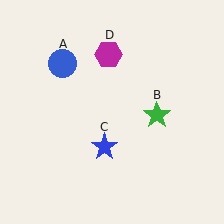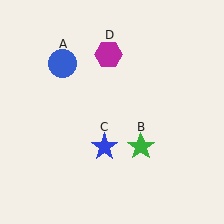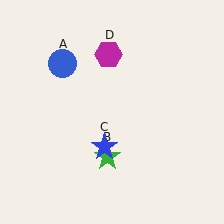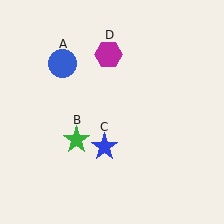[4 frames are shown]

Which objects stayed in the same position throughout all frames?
Blue circle (object A) and blue star (object C) and magenta hexagon (object D) remained stationary.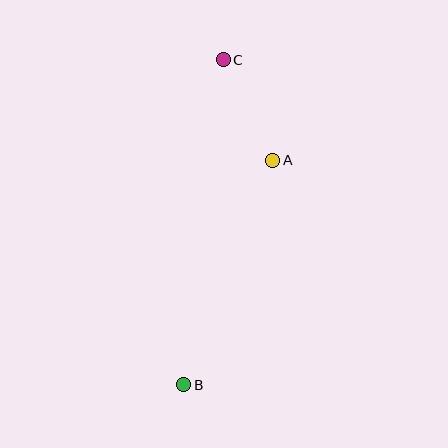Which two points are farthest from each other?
Points B and C are farthest from each other.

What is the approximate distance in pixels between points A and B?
The distance between A and B is approximately 242 pixels.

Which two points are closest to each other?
Points A and C are closest to each other.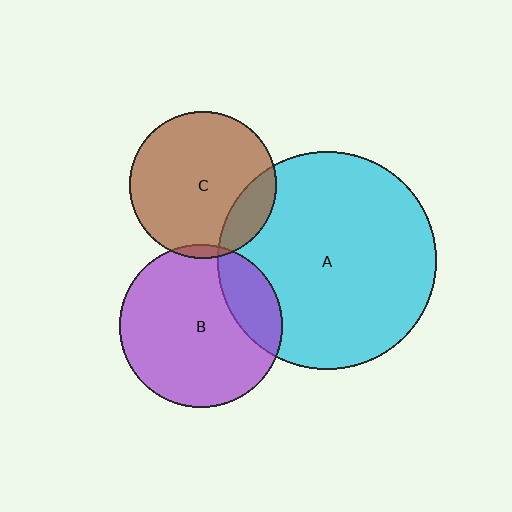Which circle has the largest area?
Circle A (cyan).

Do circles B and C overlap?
Yes.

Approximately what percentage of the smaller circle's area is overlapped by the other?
Approximately 5%.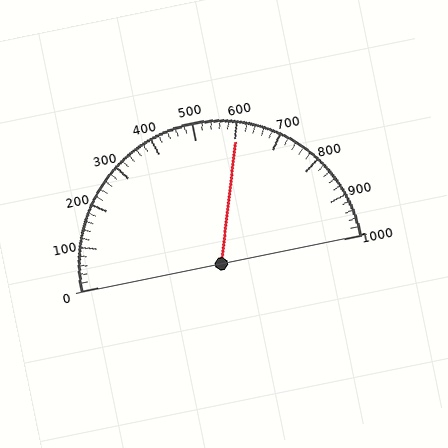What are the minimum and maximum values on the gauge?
The gauge ranges from 0 to 1000.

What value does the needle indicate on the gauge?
The needle indicates approximately 600.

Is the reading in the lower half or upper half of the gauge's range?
The reading is in the upper half of the range (0 to 1000).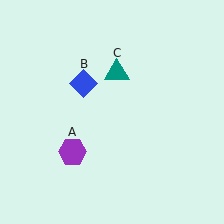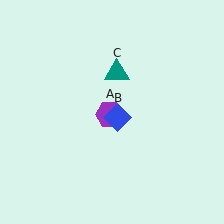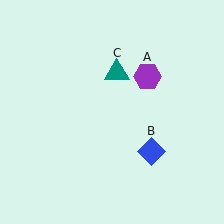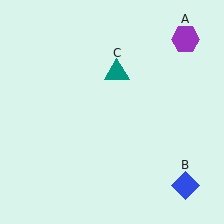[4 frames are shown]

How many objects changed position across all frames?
2 objects changed position: purple hexagon (object A), blue diamond (object B).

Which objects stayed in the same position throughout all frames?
Teal triangle (object C) remained stationary.